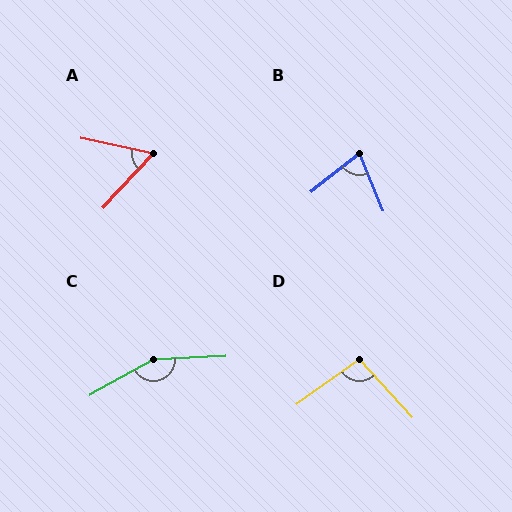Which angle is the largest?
C, at approximately 153 degrees.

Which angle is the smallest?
A, at approximately 59 degrees.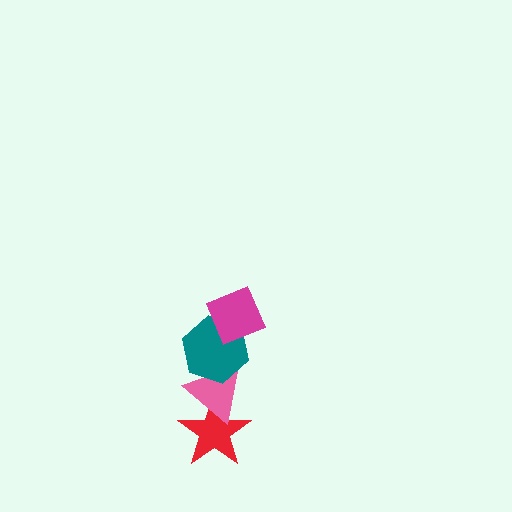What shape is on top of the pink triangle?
The teal hexagon is on top of the pink triangle.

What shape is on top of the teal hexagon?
The magenta diamond is on top of the teal hexagon.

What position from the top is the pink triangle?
The pink triangle is 3rd from the top.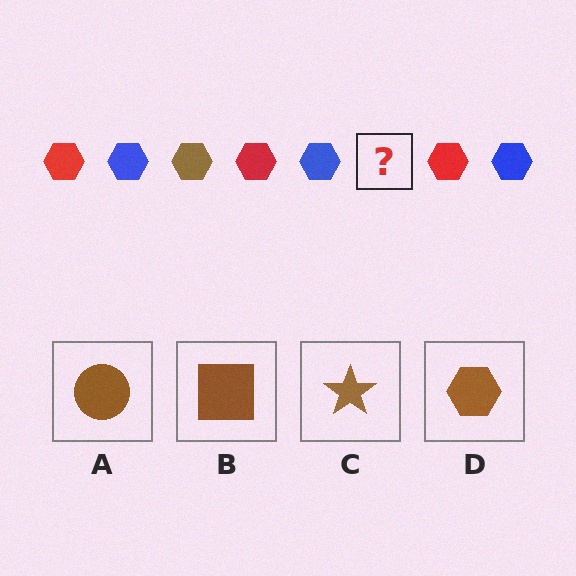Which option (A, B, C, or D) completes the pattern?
D.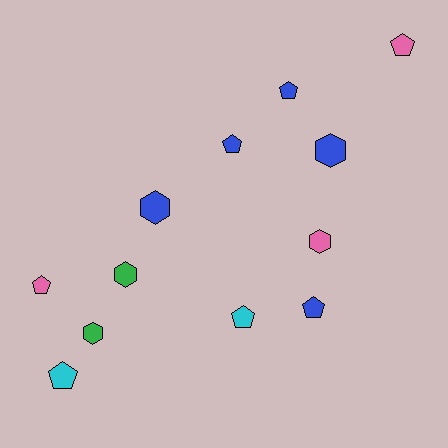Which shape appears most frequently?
Pentagon, with 7 objects.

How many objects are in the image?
There are 12 objects.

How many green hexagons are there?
There are 2 green hexagons.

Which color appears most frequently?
Blue, with 5 objects.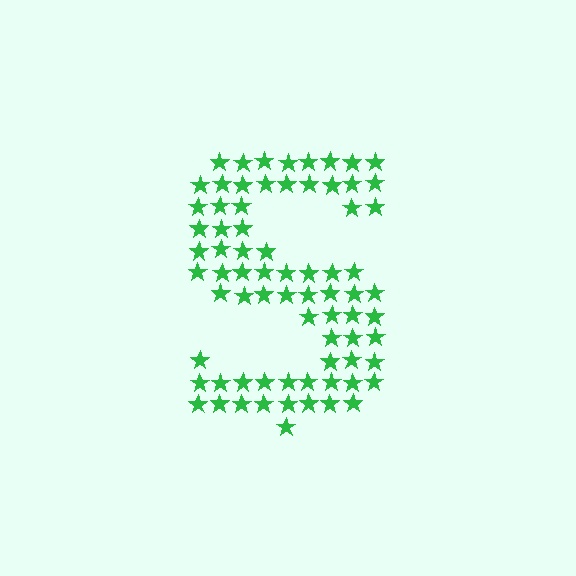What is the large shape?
The large shape is the letter S.